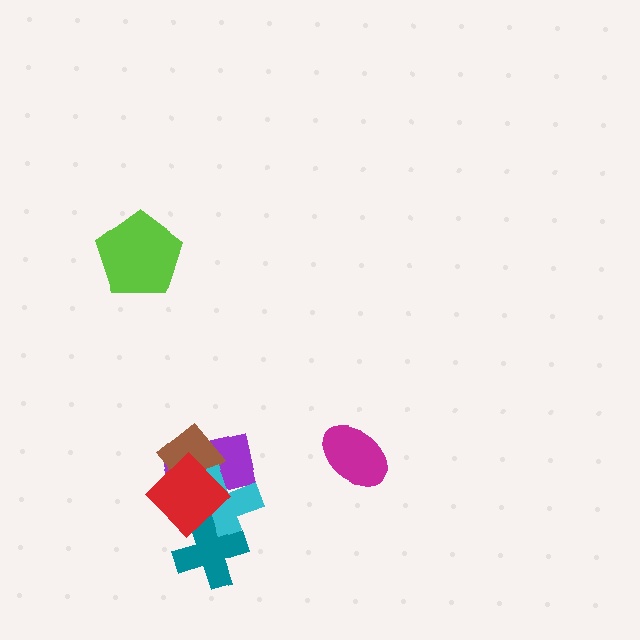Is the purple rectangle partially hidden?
Yes, it is partially covered by another shape.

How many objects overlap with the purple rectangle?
3 objects overlap with the purple rectangle.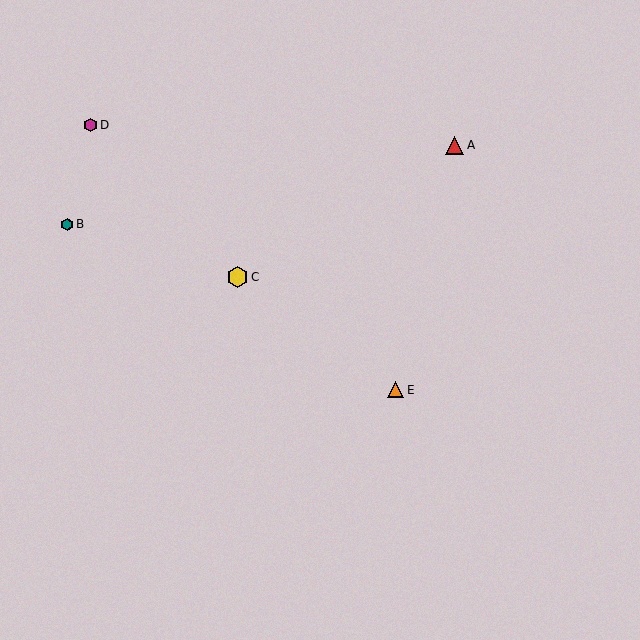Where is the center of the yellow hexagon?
The center of the yellow hexagon is at (237, 277).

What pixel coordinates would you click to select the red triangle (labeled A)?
Click at (455, 145) to select the red triangle A.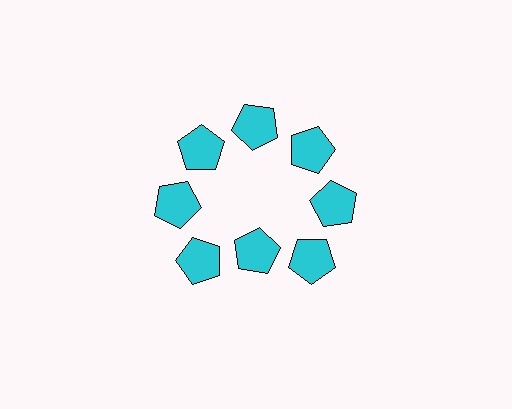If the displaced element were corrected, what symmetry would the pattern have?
It would have 8-fold rotational symmetry — the pattern would map onto itself every 45 degrees.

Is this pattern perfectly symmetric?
No. The 8 cyan pentagons are arranged in a ring, but one element near the 6 o'clock position is pulled inward toward the center, breaking the 8-fold rotational symmetry.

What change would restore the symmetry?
The symmetry would be restored by moving it outward, back onto the ring so that all 8 pentagons sit at equal angles and equal distance from the center.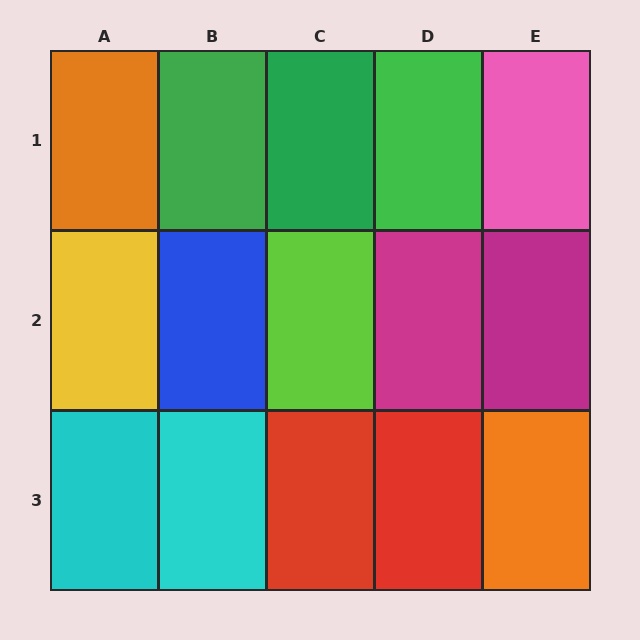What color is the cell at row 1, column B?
Green.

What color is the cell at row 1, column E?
Pink.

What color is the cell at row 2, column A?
Yellow.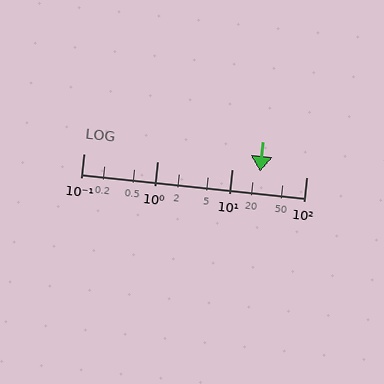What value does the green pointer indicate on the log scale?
The pointer indicates approximately 24.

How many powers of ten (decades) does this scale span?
The scale spans 3 decades, from 0.1 to 100.